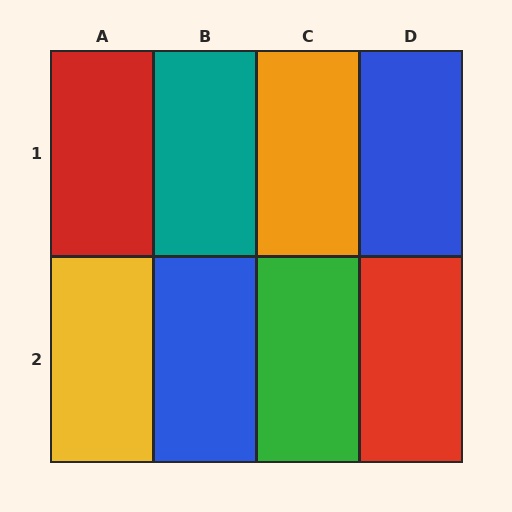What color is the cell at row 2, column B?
Blue.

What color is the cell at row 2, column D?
Red.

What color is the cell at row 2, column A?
Yellow.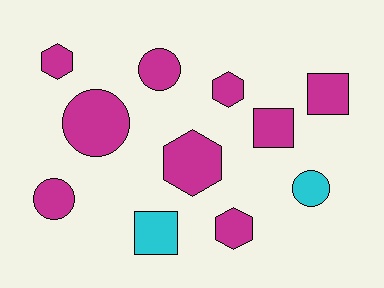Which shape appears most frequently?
Hexagon, with 4 objects.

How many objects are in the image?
There are 11 objects.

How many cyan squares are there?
There is 1 cyan square.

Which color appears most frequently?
Magenta, with 9 objects.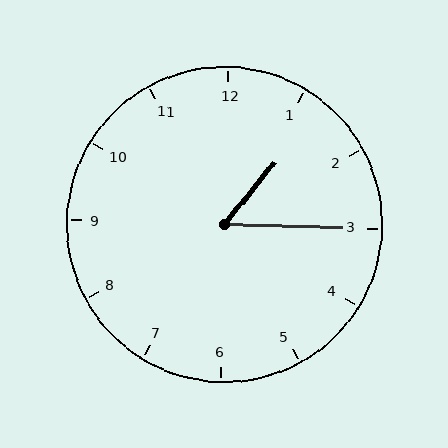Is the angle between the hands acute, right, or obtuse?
It is acute.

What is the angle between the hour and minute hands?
Approximately 52 degrees.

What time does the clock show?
1:15.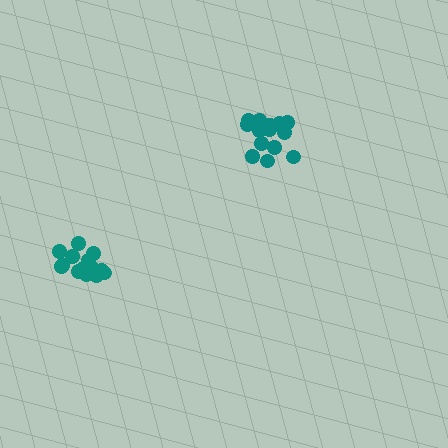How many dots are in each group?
Group 1: 16 dots, Group 2: 17 dots (33 total).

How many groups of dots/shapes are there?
There are 2 groups.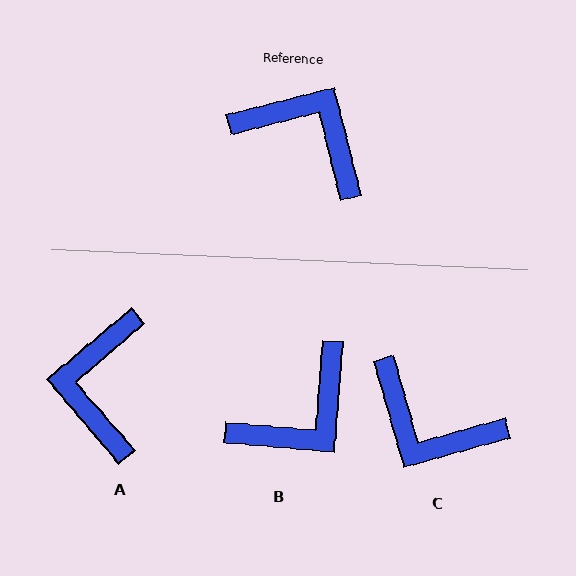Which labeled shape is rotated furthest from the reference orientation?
C, about 179 degrees away.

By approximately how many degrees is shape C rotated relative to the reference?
Approximately 179 degrees clockwise.